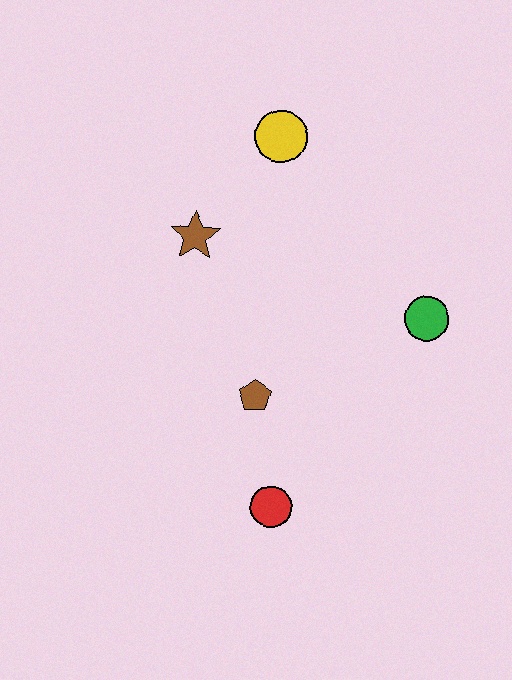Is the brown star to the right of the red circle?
No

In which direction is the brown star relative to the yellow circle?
The brown star is below the yellow circle.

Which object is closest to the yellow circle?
The brown star is closest to the yellow circle.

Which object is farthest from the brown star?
The red circle is farthest from the brown star.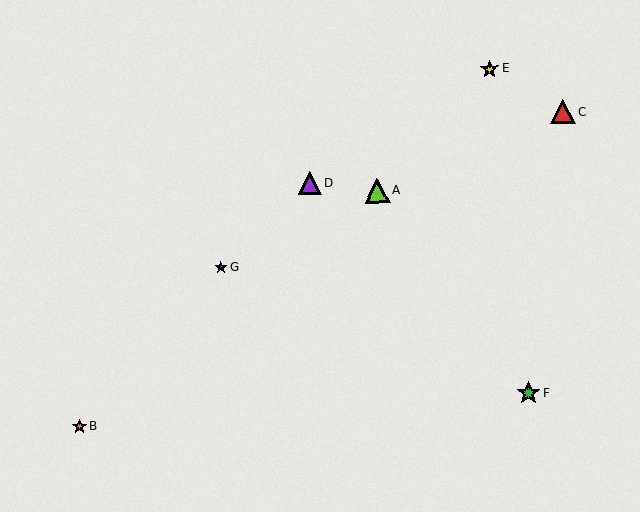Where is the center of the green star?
The center of the green star is at (529, 393).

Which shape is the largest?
The lime triangle (labeled A) is the largest.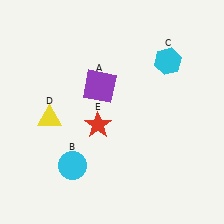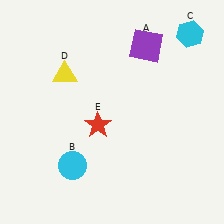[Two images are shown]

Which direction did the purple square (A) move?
The purple square (A) moved right.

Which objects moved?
The objects that moved are: the purple square (A), the cyan hexagon (C), the yellow triangle (D).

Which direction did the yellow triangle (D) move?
The yellow triangle (D) moved up.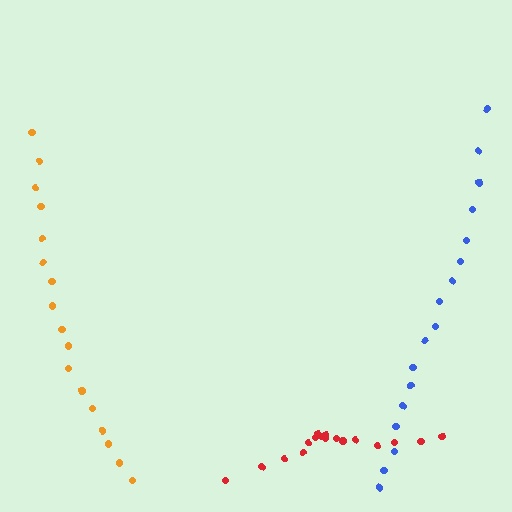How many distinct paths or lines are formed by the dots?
There are 3 distinct paths.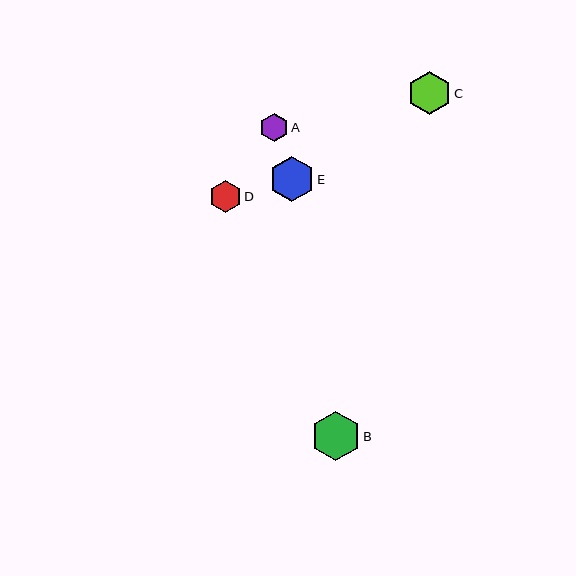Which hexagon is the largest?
Hexagon B is the largest with a size of approximately 49 pixels.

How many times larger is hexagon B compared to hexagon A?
Hexagon B is approximately 1.7 times the size of hexagon A.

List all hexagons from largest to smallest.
From largest to smallest: B, E, C, D, A.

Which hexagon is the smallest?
Hexagon A is the smallest with a size of approximately 29 pixels.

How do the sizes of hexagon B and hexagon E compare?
Hexagon B and hexagon E are approximately the same size.